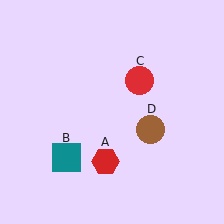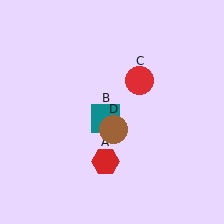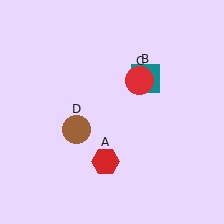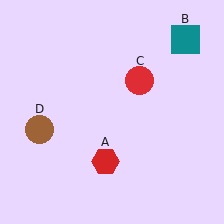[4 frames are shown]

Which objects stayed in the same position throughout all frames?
Red hexagon (object A) and red circle (object C) remained stationary.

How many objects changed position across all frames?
2 objects changed position: teal square (object B), brown circle (object D).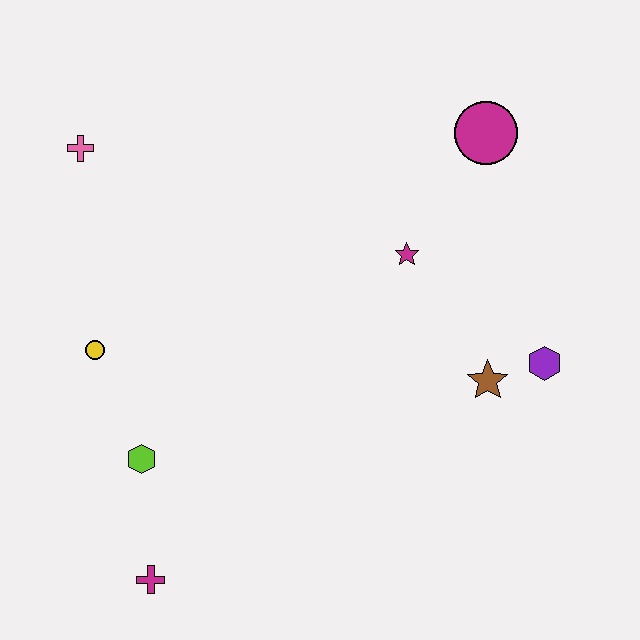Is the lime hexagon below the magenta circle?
Yes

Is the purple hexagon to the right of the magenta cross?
Yes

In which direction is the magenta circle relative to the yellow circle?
The magenta circle is to the right of the yellow circle.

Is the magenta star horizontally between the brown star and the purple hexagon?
No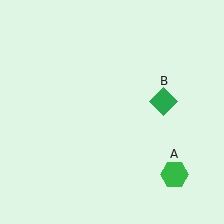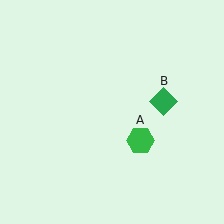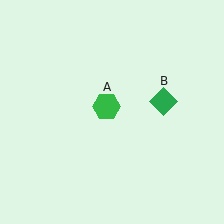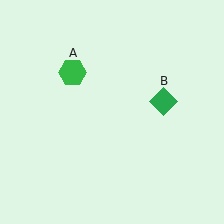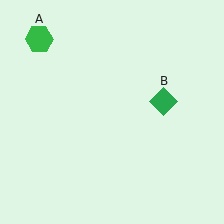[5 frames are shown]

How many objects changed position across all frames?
1 object changed position: green hexagon (object A).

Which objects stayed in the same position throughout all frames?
Green diamond (object B) remained stationary.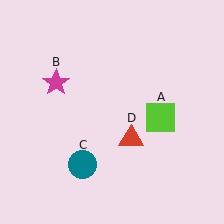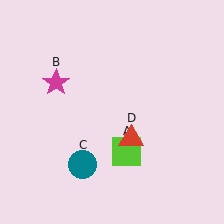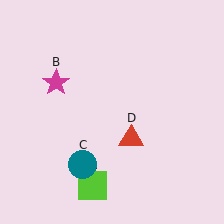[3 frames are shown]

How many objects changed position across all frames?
1 object changed position: lime square (object A).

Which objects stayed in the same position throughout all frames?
Magenta star (object B) and teal circle (object C) and red triangle (object D) remained stationary.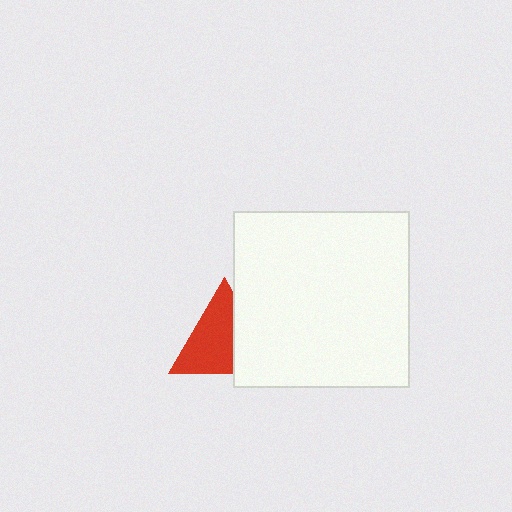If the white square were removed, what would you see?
You would see the complete red triangle.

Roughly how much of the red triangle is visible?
Most of it is visible (roughly 65%).